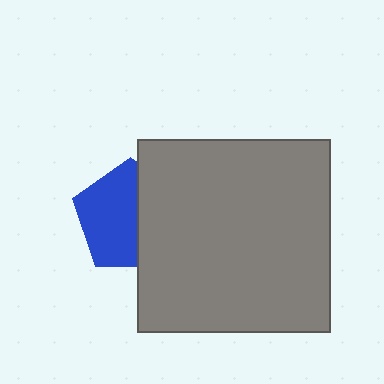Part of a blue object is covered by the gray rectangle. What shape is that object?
It is a pentagon.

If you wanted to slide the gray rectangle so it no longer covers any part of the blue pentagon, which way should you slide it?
Slide it right — that is the most direct way to separate the two shapes.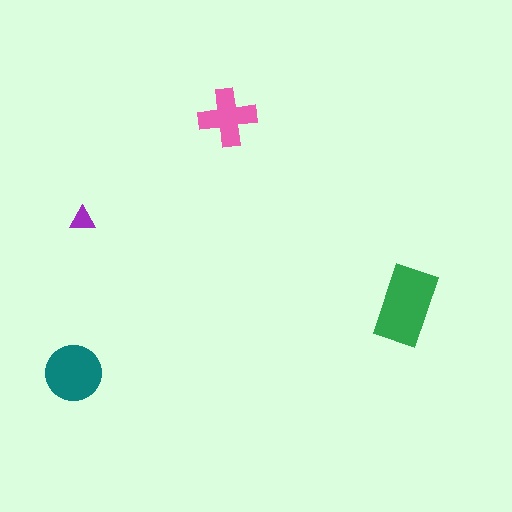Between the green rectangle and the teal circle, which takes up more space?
The green rectangle.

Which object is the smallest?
The purple triangle.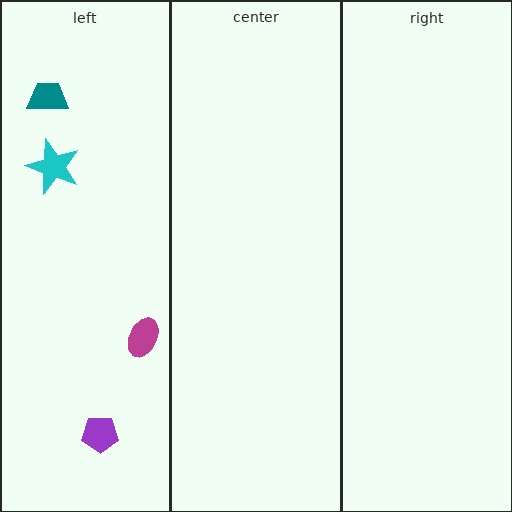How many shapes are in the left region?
4.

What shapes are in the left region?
The teal trapezoid, the purple pentagon, the cyan star, the magenta ellipse.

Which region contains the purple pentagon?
The left region.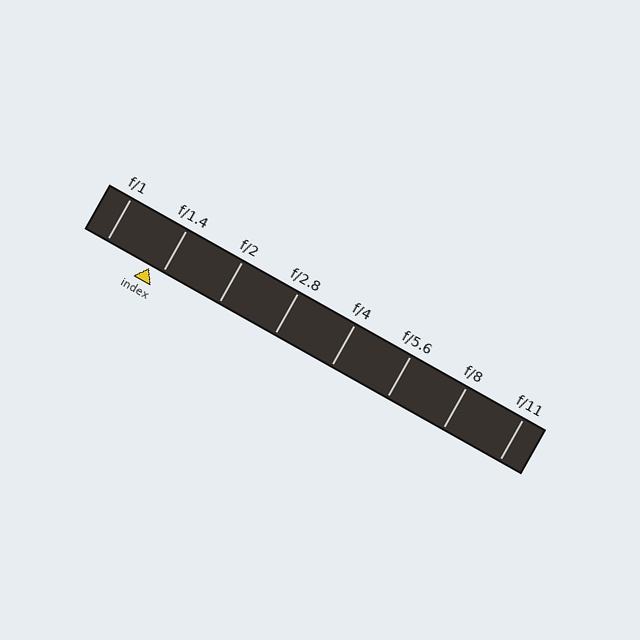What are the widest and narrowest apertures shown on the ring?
The widest aperture shown is f/1 and the narrowest is f/11.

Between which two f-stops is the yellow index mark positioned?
The index mark is between f/1 and f/1.4.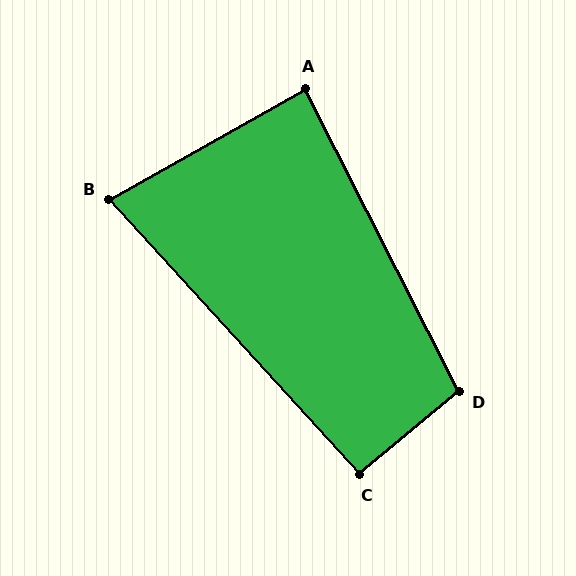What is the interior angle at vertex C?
Approximately 92 degrees (approximately right).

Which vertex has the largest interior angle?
D, at approximately 103 degrees.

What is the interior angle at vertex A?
Approximately 88 degrees (approximately right).